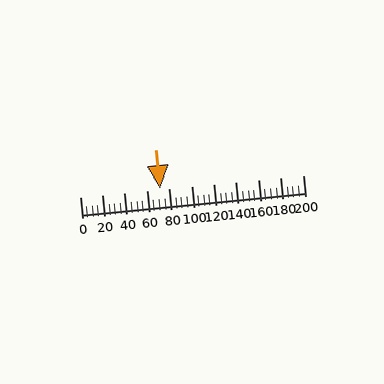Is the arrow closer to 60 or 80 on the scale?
The arrow is closer to 80.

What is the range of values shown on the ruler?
The ruler shows values from 0 to 200.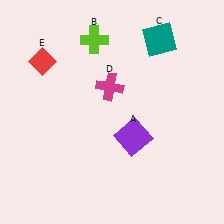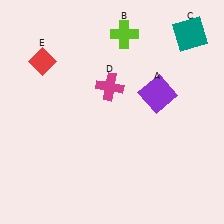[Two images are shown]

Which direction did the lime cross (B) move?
The lime cross (B) moved right.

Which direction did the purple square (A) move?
The purple square (A) moved up.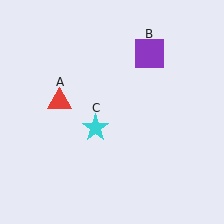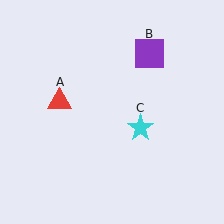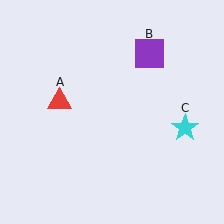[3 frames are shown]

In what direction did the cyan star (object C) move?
The cyan star (object C) moved right.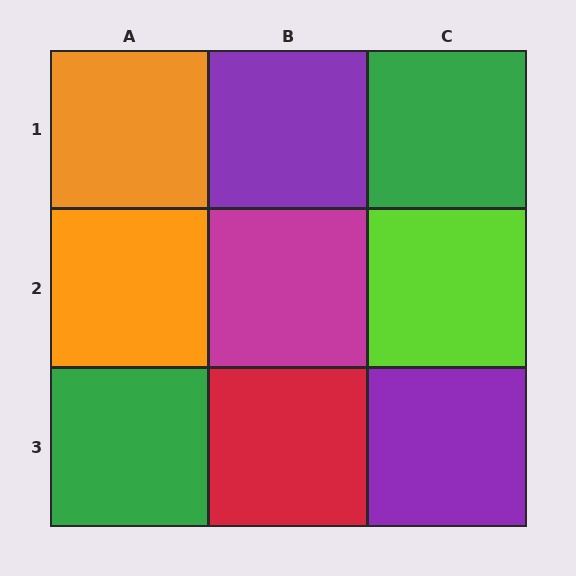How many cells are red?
1 cell is red.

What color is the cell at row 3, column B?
Red.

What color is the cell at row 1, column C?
Green.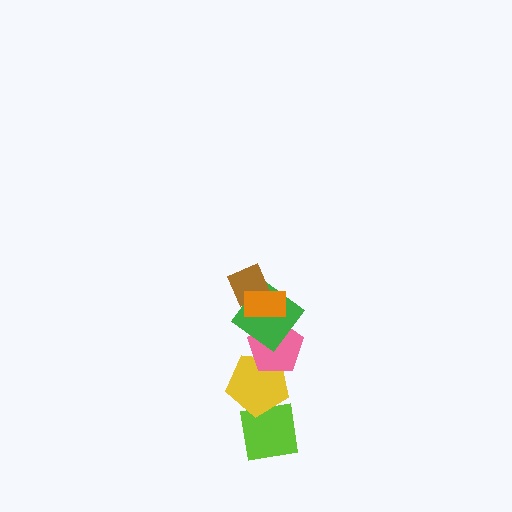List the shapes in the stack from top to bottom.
From top to bottom: the orange rectangle, the brown diamond, the green diamond, the pink pentagon, the yellow pentagon, the lime square.